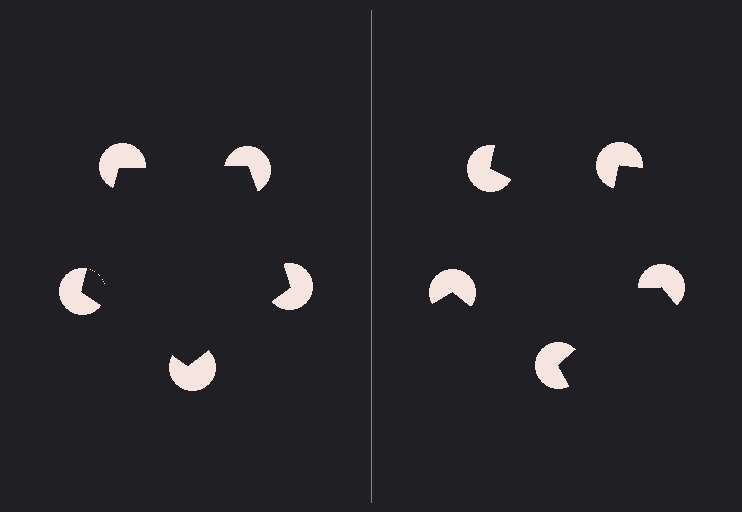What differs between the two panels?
The pac-man discs are positioned identically on both sides; only the wedge orientations differ. On the left they align to a pentagon; on the right they are misaligned.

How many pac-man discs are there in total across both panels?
10 — 5 on each side.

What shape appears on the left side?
An illusory pentagon.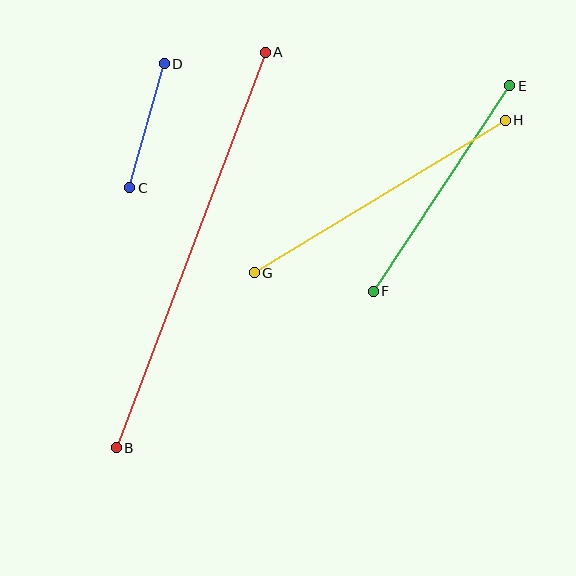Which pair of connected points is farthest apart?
Points A and B are farthest apart.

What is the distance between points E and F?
The distance is approximately 247 pixels.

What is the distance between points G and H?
The distance is approximately 294 pixels.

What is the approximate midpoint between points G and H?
The midpoint is at approximately (380, 196) pixels.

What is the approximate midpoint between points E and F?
The midpoint is at approximately (442, 188) pixels.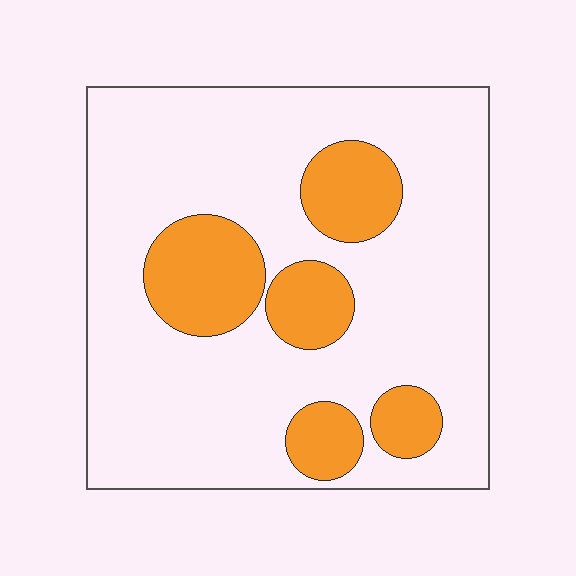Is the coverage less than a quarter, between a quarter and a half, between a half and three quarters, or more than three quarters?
Less than a quarter.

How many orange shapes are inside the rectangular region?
5.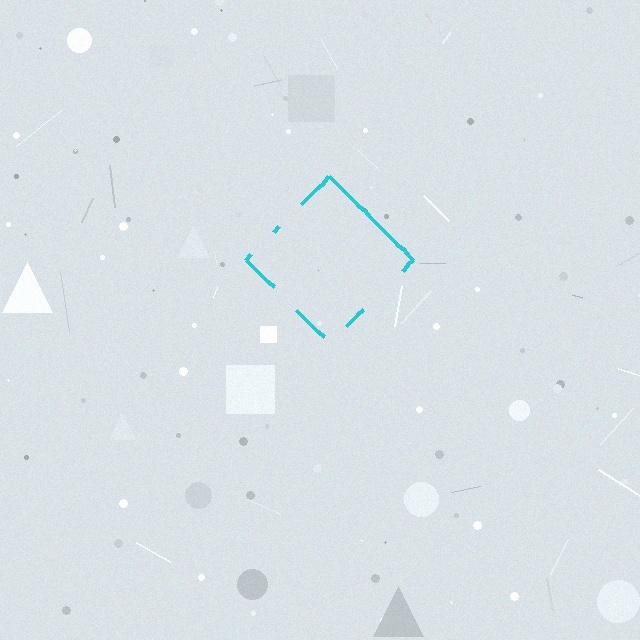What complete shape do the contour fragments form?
The contour fragments form a diamond.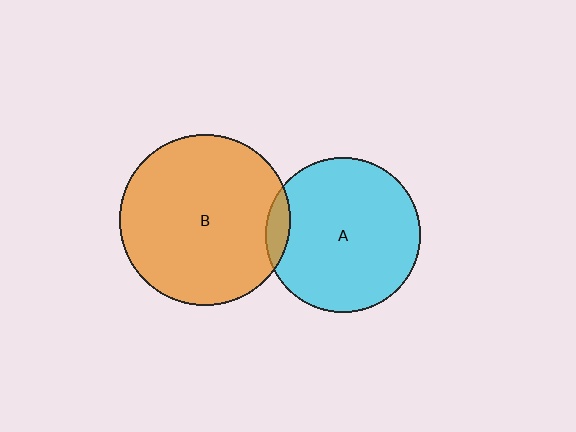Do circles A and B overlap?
Yes.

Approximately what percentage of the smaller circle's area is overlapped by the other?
Approximately 5%.